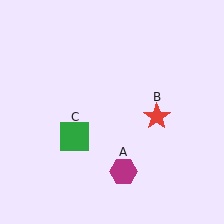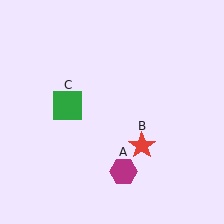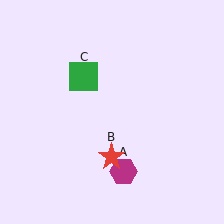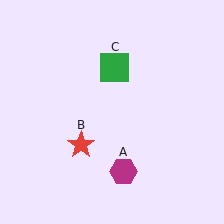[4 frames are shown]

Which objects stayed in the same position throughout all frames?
Magenta hexagon (object A) remained stationary.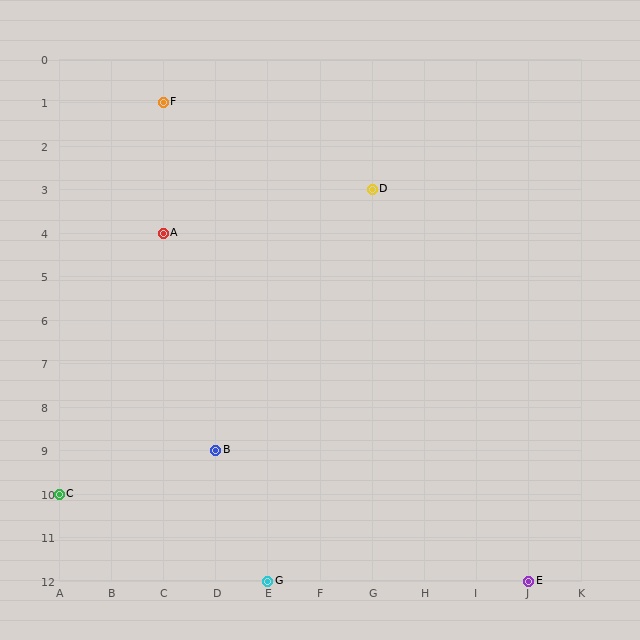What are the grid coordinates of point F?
Point F is at grid coordinates (C, 1).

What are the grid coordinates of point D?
Point D is at grid coordinates (G, 3).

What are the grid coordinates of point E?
Point E is at grid coordinates (J, 12).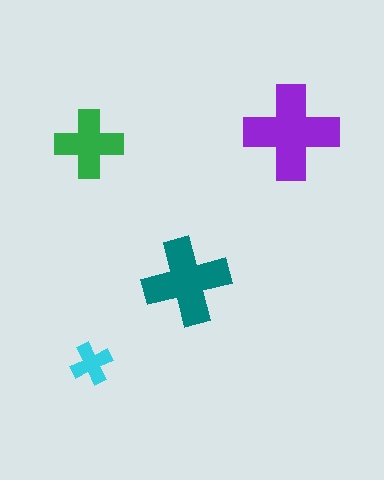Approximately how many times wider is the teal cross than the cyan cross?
About 2 times wider.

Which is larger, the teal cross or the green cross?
The teal one.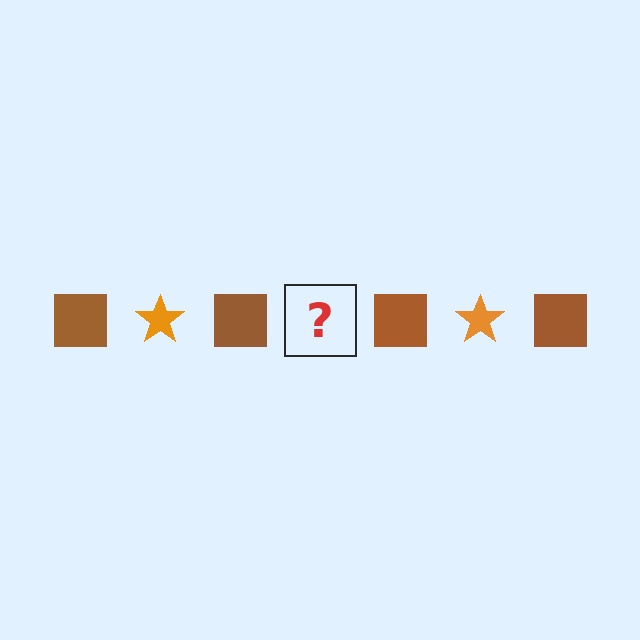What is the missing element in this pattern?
The missing element is an orange star.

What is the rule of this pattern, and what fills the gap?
The rule is that the pattern alternates between brown square and orange star. The gap should be filled with an orange star.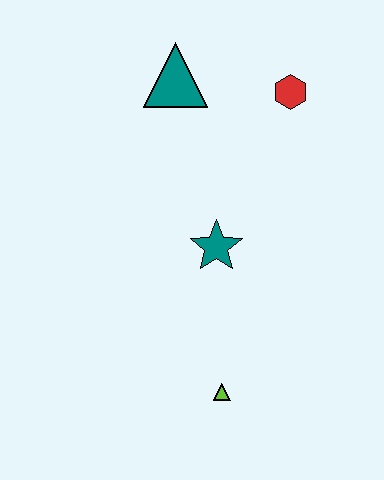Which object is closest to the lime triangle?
The teal star is closest to the lime triangle.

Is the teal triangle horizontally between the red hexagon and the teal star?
No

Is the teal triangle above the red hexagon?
Yes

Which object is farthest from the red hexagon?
The lime triangle is farthest from the red hexagon.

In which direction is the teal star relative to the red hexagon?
The teal star is below the red hexagon.